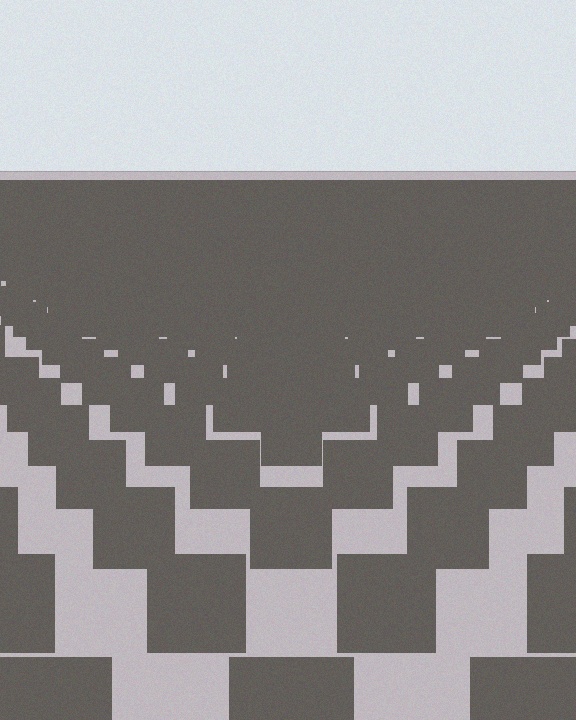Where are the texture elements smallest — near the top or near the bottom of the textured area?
Near the top.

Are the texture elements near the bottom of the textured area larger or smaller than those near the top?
Larger. Near the bottom, elements are closer to the viewer and appear at a bigger on-screen size.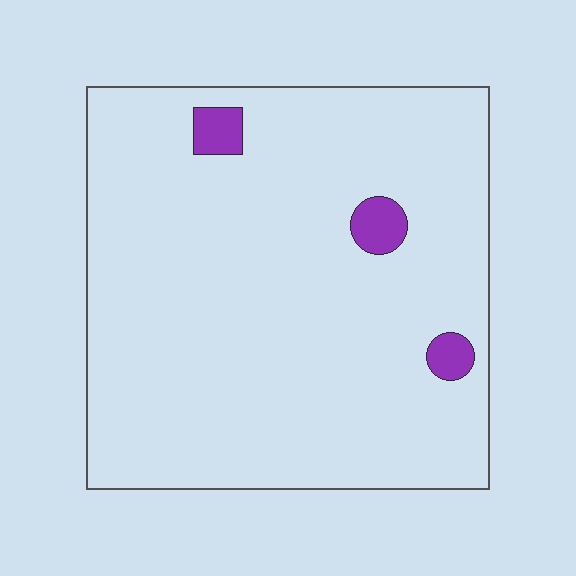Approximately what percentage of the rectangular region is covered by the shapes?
Approximately 5%.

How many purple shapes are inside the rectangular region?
3.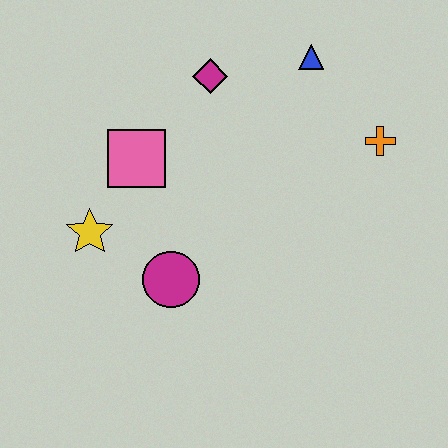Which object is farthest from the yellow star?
The orange cross is farthest from the yellow star.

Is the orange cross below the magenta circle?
No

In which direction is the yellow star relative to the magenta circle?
The yellow star is to the left of the magenta circle.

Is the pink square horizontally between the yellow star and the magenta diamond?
Yes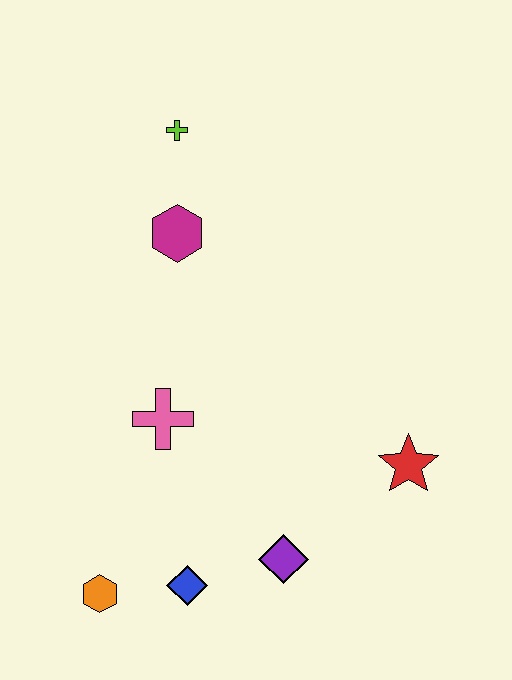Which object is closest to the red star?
The purple diamond is closest to the red star.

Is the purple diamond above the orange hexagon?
Yes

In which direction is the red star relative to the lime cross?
The red star is below the lime cross.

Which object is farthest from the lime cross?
The orange hexagon is farthest from the lime cross.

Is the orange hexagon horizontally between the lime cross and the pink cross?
No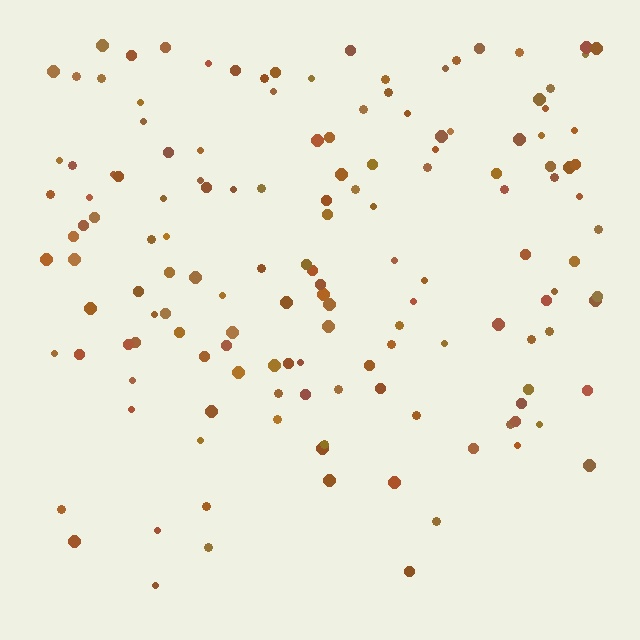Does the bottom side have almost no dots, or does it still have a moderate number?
Still a moderate number, just noticeably fewer than the top.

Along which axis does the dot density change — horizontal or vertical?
Vertical.